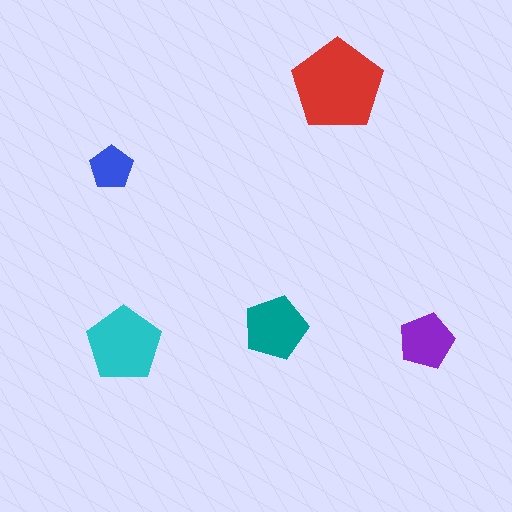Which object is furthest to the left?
The blue pentagon is leftmost.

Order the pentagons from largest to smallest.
the red one, the cyan one, the teal one, the purple one, the blue one.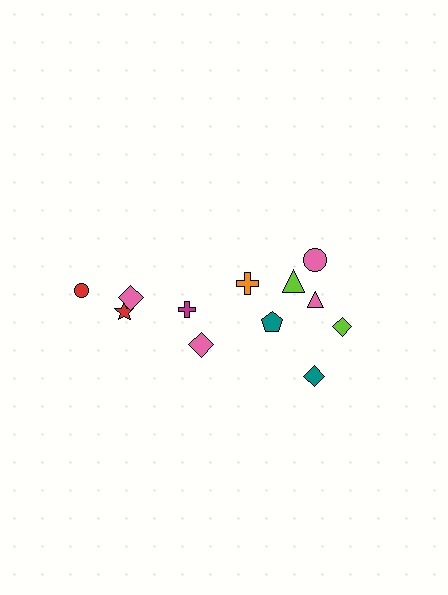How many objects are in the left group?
There are 5 objects.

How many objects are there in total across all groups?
There are 12 objects.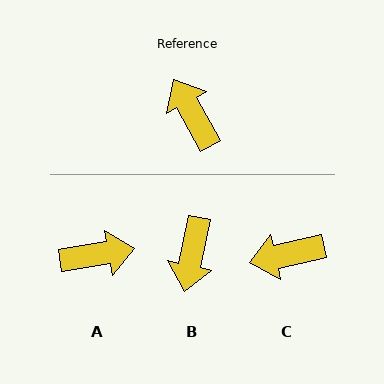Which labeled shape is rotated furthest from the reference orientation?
B, about 140 degrees away.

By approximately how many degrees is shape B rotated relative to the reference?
Approximately 140 degrees counter-clockwise.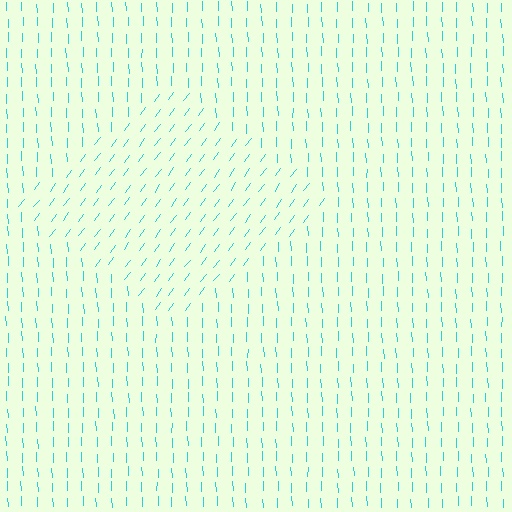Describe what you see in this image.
The image is filled with small cyan line segments. A diamond region in the image has lines oriented differently from the surrounding lines, creating a visible texture boundary.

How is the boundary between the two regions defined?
The boundary is defined purely by a change in line orientation (approximately 38 degrees difference). All lines are the same color and thickness.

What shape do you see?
I see a diamond.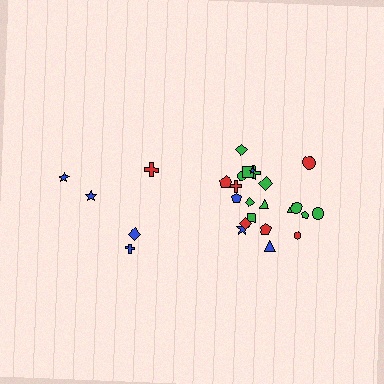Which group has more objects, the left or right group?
The right group.